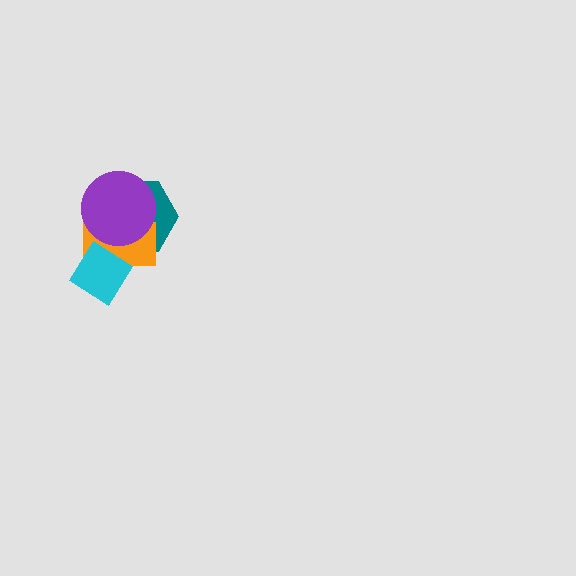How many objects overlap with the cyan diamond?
1 object overlaps with the cyan diamond.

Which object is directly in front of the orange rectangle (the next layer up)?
The cyan diamond is directly in front of the orange rectangle.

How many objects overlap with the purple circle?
2 objects overlap with the purple circle.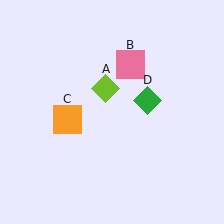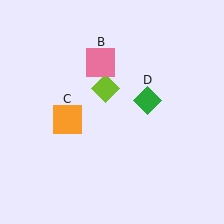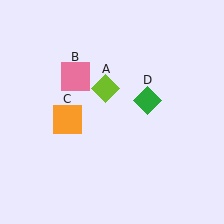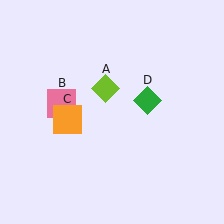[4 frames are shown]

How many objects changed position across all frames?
1 object changed position: pink square (object B).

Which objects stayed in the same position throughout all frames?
Lime diamond (object A) and orange square (object C) and green diamond (object D) remained stationary.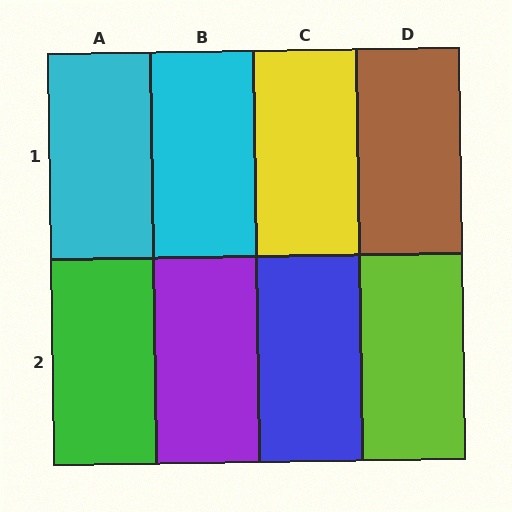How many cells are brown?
1 cell is brown.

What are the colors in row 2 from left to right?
Green, purple, blue, lime.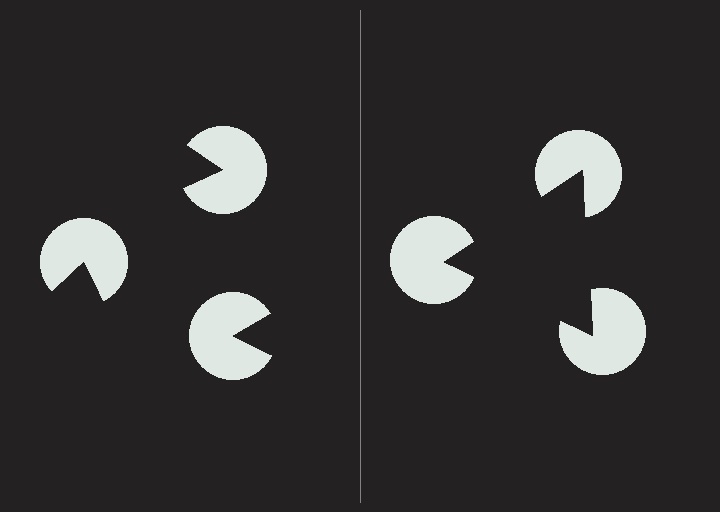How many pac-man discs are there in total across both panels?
6 — 3 on each side.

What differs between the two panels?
The pac-man discs are positioned identically on both sides; only the wedge orientations differ. On the right they align to a triangle; on the left they are misaligned.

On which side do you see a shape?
An illusory triangle appears on the right side. On the left side the wedge cuts are rotated, so no coherent shape forms.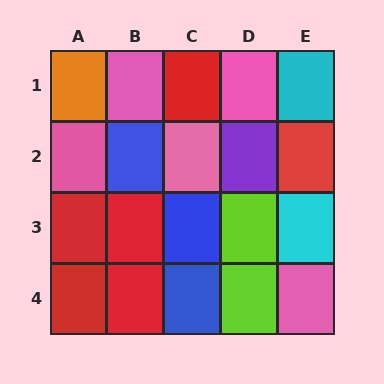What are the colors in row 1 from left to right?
Orange, pink, red, pink, cyan.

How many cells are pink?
5 cells are pink.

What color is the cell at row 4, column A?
Red.